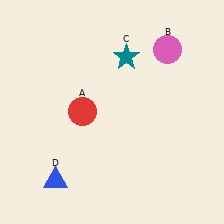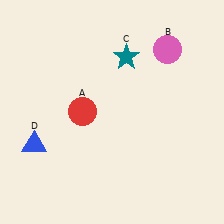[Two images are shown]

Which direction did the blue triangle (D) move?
The blue triangle (D) moved up.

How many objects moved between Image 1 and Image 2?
1 object moved between the two images.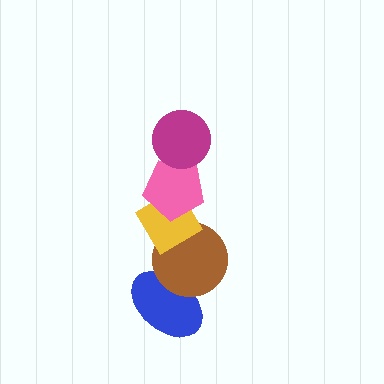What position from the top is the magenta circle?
The magenta circle is 1st from the top.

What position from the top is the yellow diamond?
The yellow diamond is 3rd from the top.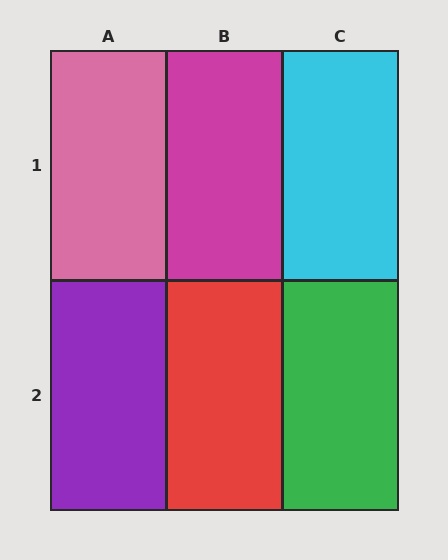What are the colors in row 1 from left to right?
Pink, magenta, cyan.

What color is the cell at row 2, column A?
Purple.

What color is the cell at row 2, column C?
Green.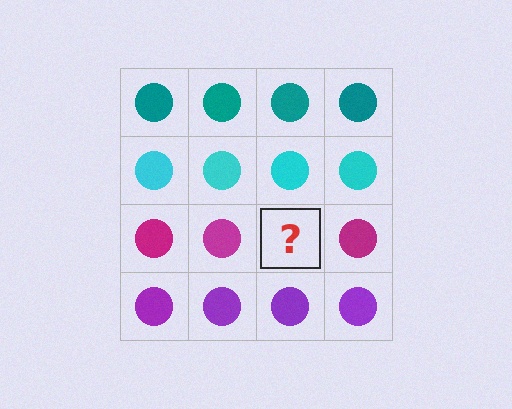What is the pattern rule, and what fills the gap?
The rule is that each row has a consistent color. The gap should be filled with a magenta circle.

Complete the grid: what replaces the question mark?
The question mark should be replaced with a magenta circle.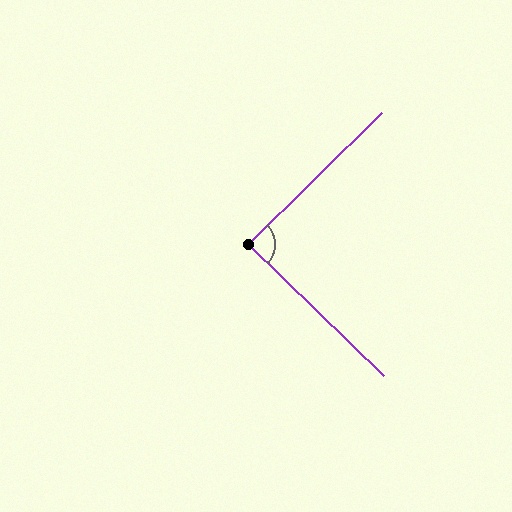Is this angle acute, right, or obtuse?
It is approximately a right angle.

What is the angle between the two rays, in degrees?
Approximately 89 degrees.